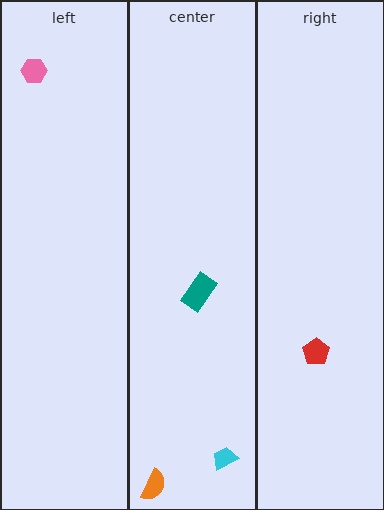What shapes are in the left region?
The pink hexagon.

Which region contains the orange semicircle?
The center region.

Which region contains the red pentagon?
The right region.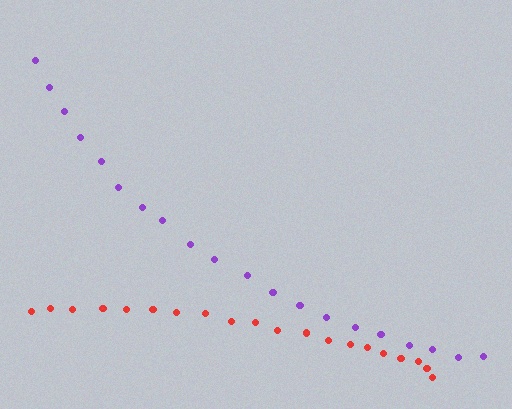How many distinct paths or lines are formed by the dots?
There are 2 distinct paths.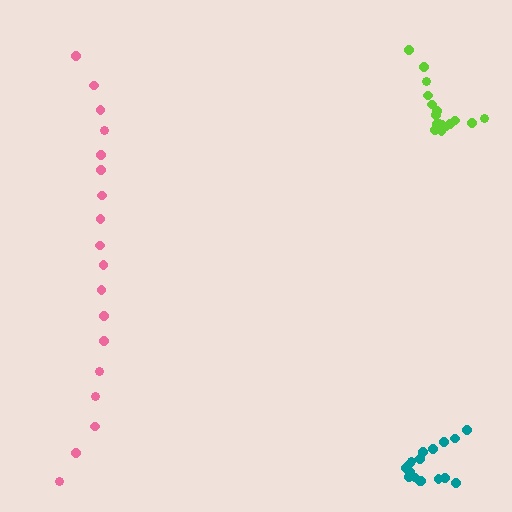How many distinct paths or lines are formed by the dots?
There are 3 distinct paths.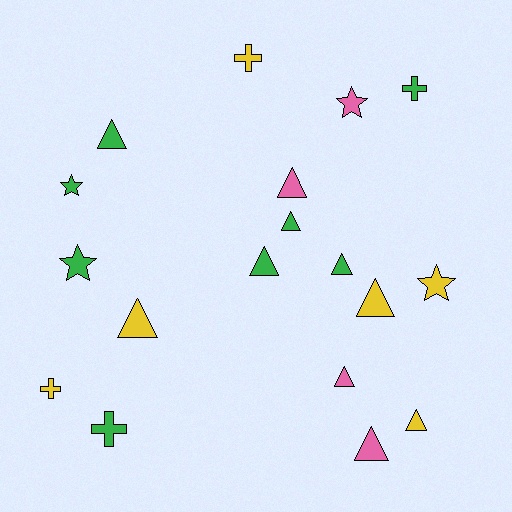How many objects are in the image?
There are 18 objects.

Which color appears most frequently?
Green, with 8 objects.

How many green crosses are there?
There are 2 green crosses.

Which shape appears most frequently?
Triangle, with 10 objects.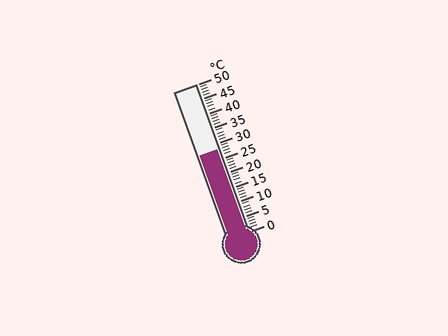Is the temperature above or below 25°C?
The temperature is above 25°C.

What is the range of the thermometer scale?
The thermometer scale ranges from 0°C to 50°C.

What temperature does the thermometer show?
The thermometer shows approximately 28°C.